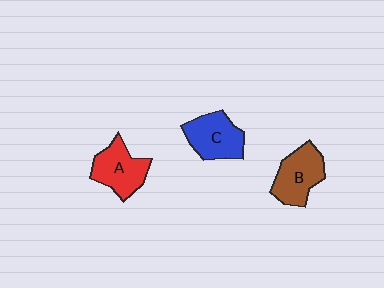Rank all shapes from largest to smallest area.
From largest to smallest: C (blue), B (brown), A (red).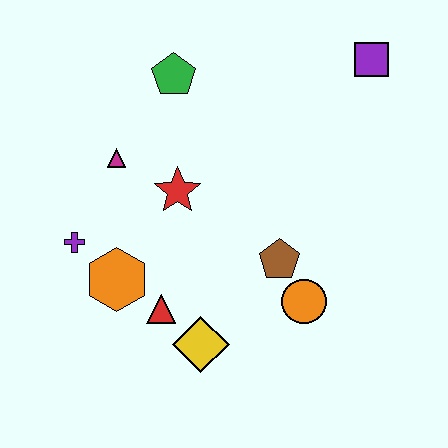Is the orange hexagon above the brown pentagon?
No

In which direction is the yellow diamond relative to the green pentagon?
The yellow diamond is below the green pentagon.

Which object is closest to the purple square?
The green pentagon is closest to the purple square.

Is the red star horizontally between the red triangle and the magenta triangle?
No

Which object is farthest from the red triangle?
The purple square is farthest from the red triangle.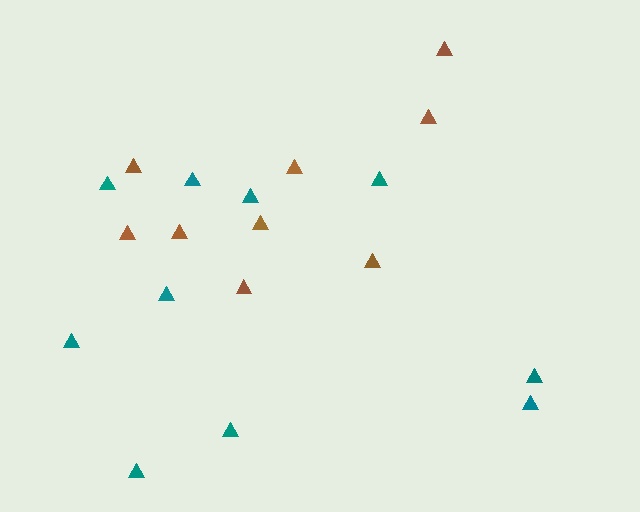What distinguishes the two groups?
There are 2 groups: one group of brown triangles (9) and one group of teal triangles (10).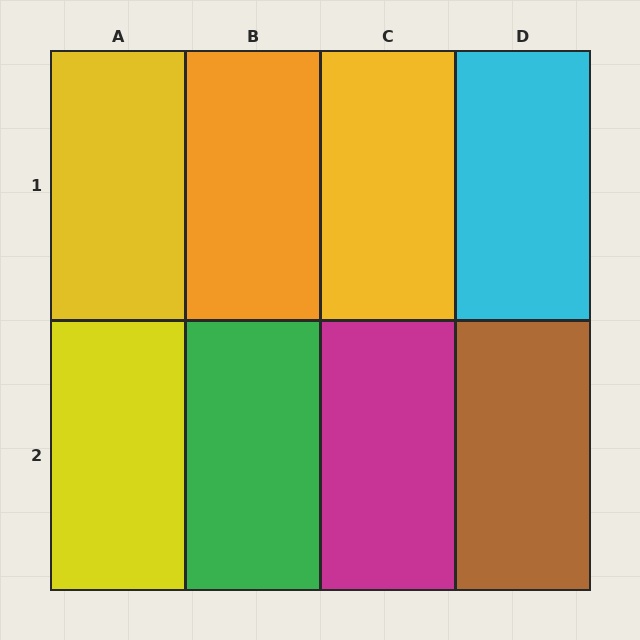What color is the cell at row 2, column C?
Magenta.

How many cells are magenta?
1 cell is magenta.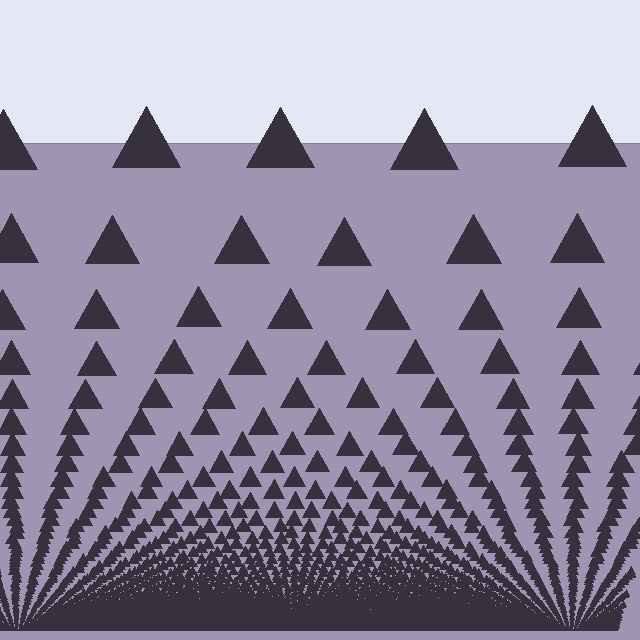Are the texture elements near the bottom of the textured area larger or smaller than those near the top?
Smaller. The gradient is inverted — elements near the bottom are smaller and denser.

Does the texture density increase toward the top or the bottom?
Density increases toward the bottom.